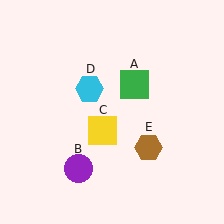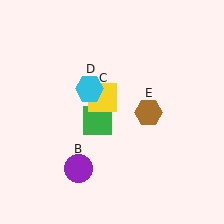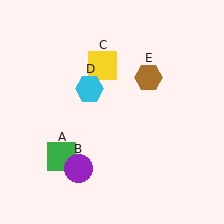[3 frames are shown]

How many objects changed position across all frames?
3 objects changed position: green square (object A), yellow square (object C), brown hexagon (object E).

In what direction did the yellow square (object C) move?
The yellow square (object C) moved up.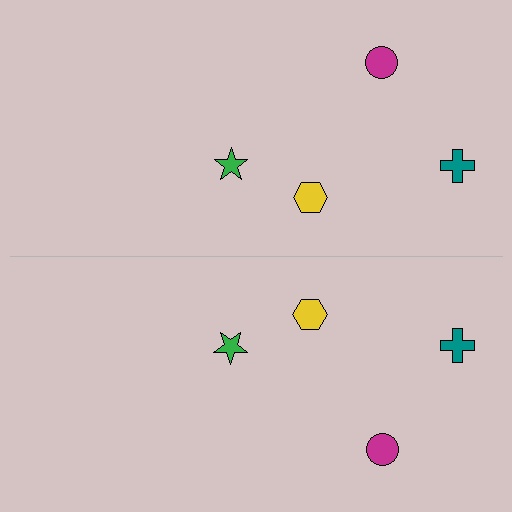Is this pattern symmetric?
Yes, this pattern has bilateral (reflection) symmetry.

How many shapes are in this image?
There are 8 shapes in this image.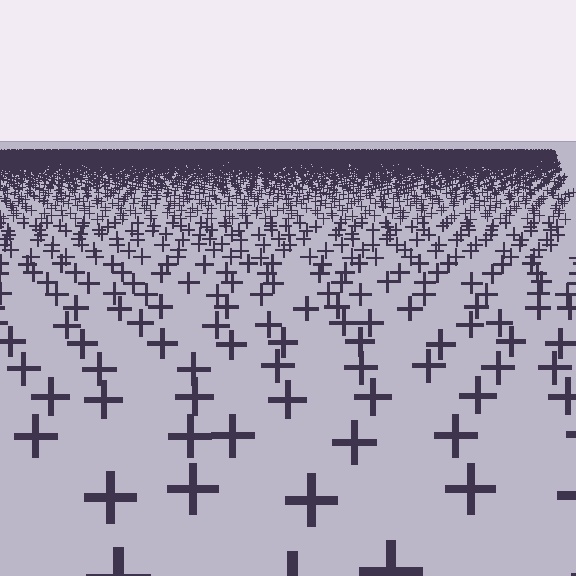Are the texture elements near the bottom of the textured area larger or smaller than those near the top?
Larger. Near the bottom, elements are closer to the viewer and appear at a bigger on-screen size.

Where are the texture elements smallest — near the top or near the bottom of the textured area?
Near the top.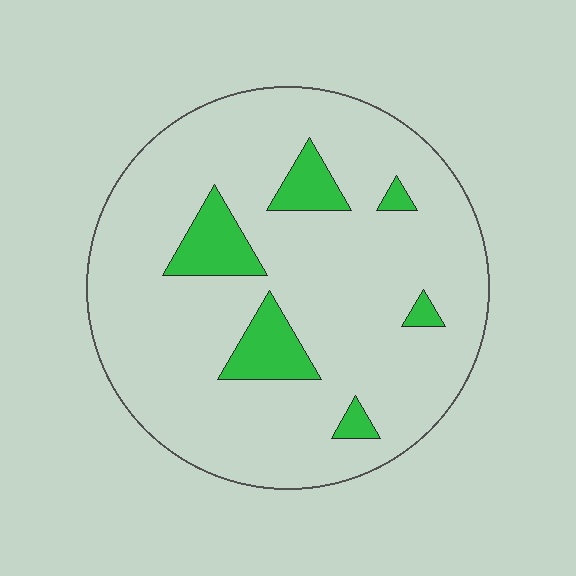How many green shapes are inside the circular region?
6.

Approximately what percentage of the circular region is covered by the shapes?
Approximately 10%.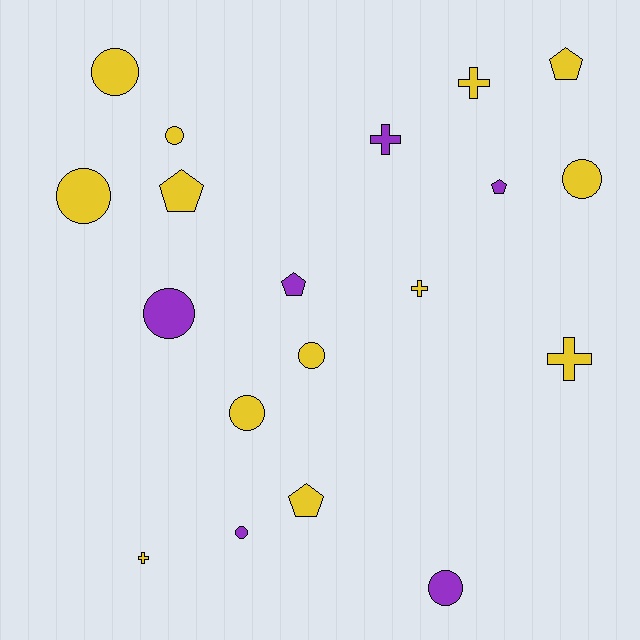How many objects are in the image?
There are 19 objects.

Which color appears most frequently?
Yellow, with 13 objects.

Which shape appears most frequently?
Circle, with 9 objects.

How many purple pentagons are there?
There are 2 purple pentagons.